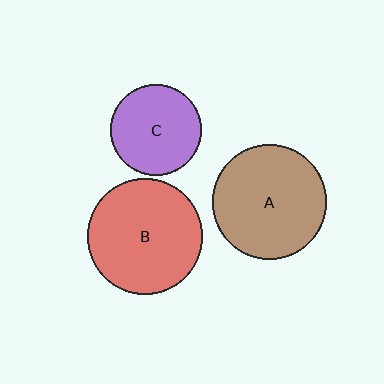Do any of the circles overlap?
No, none of the circles overlap.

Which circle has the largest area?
Circle B (red).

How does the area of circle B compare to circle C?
Approximately 1.6 times.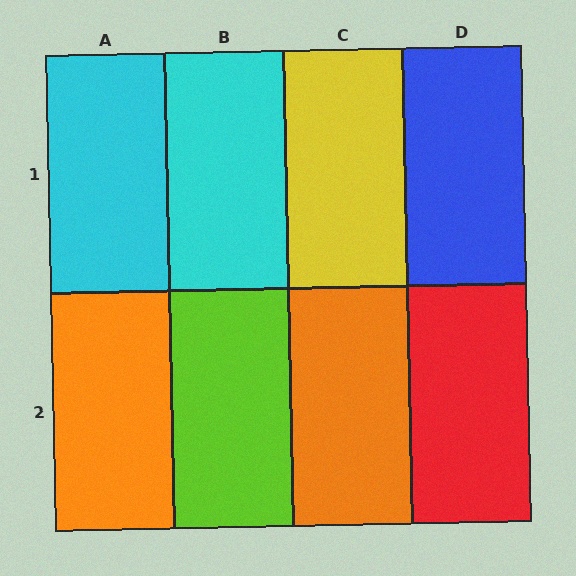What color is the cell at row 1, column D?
Blue.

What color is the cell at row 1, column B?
Cyan.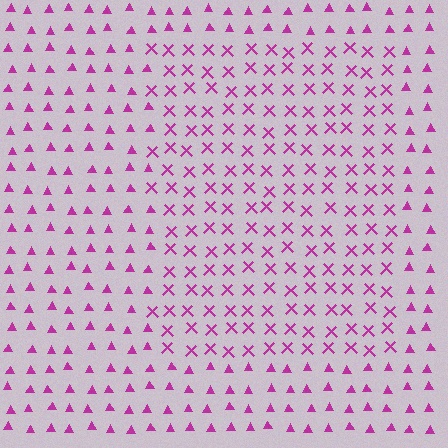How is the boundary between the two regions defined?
The boundary is defined by a change in element shape: X marks inside vs. triangles outside. All elements share the same color and spacing.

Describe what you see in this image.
The image is filled with small magenta elements arranged in a uniform grid. A rectangle-shaped region contains X marks, while the surrounding area contains triangles. The boundary is defined purely by the change in element shape.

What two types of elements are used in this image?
The image uses X marks inside the rectangle region and triangles outside it.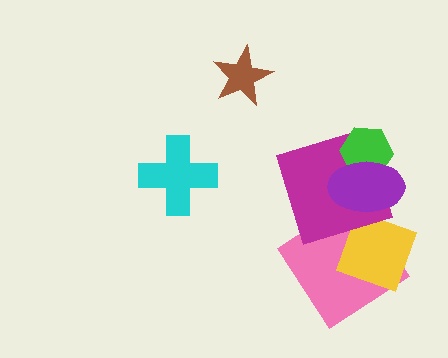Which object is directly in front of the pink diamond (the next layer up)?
The yellow square is directly in front of the pink diamond.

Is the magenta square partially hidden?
Yes, it is partially covered by another shape.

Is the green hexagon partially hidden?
Yes, it is partially covered by another shape.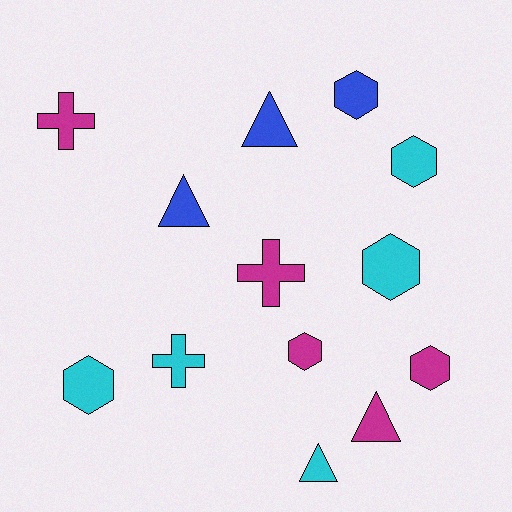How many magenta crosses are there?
There are 2 magenta crosses.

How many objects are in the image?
There are 13 objects.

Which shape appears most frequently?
Hexagon, with 6 objects.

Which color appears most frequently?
Cyan, with 5 objects.